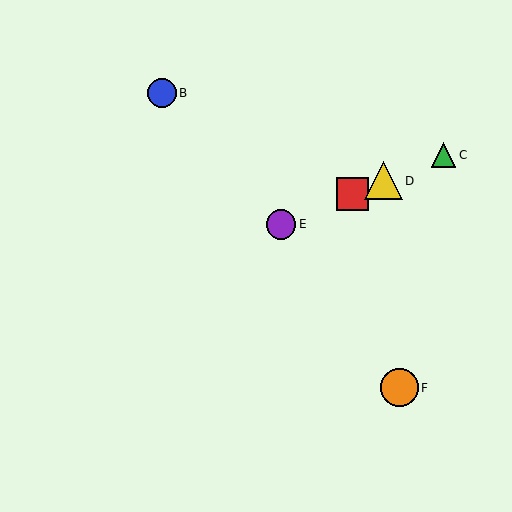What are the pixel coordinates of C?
Object C is at (444, 155).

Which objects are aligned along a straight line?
Objects A, C, D, E are aligned along a straight line.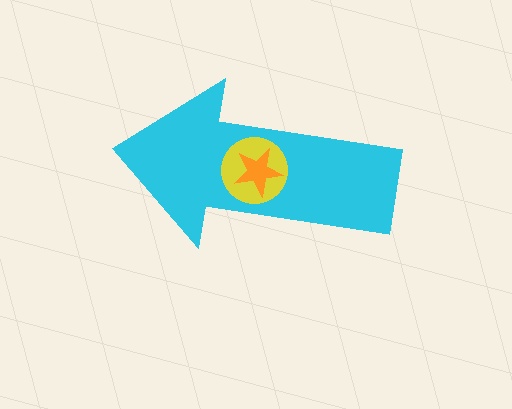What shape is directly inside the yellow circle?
The orange star.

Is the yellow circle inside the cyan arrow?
Yes.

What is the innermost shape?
The orange star.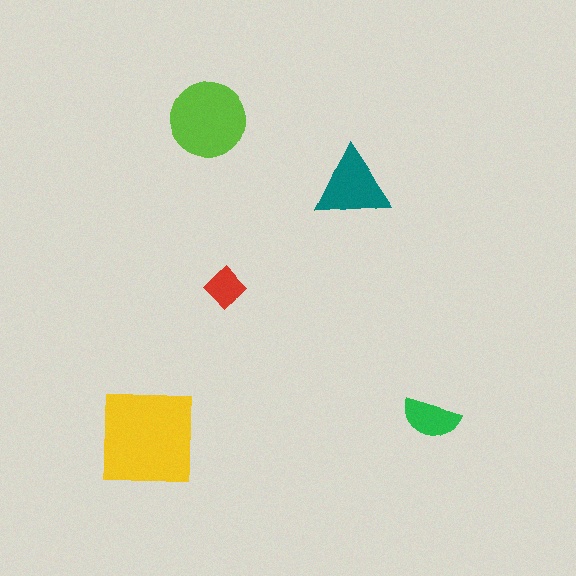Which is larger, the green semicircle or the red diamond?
The green semicircle.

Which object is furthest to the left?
The yellow square is leftmost.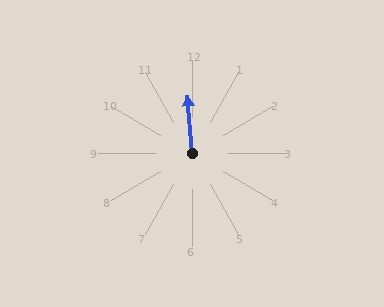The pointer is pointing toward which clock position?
Roughly 12 o'clock.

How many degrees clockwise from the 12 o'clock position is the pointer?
Approximately 356 degrees.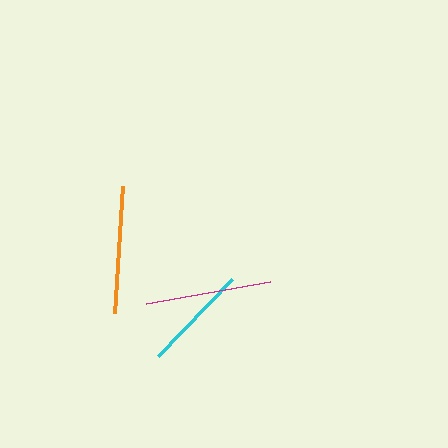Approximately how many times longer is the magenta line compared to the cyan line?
The magenta line is approximately 1.2 times the length of the cyan line.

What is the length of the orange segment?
The orange segment is approximately 127 pixels long.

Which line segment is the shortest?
The cyan line is the shortest at approximately 107 pixels.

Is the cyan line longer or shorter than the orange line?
The orange line is longer than the cyan line.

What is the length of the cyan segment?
The cyan segment is approximately 107 pixels long.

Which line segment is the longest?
The orange line is the longest at approximately 127 pixels.